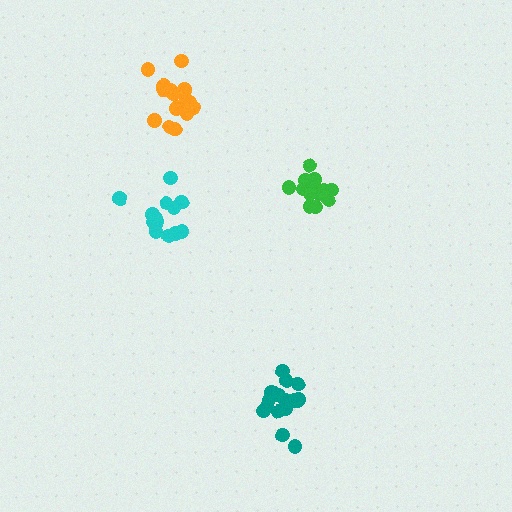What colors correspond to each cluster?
The clusters are colored: orange, teal, cyan, green.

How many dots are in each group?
Group 1: 19 dots, Group 2: 19 dots, Group 3: 14 dots, Group 4: 18 dots (70 total).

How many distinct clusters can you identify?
There are 4 distinct clusters.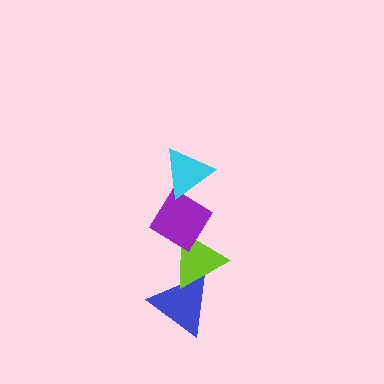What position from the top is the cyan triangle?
The cyan triangle is 1st from the top.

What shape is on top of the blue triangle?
The lime triangle is on top of the blue triangle.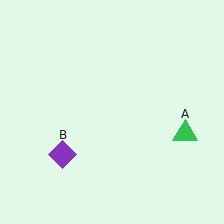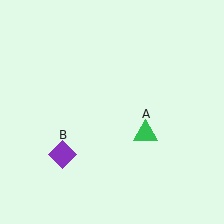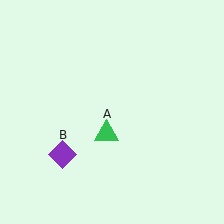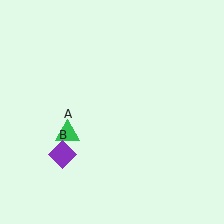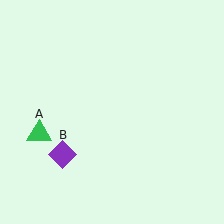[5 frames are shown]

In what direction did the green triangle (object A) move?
The green triangle (object A) moved left.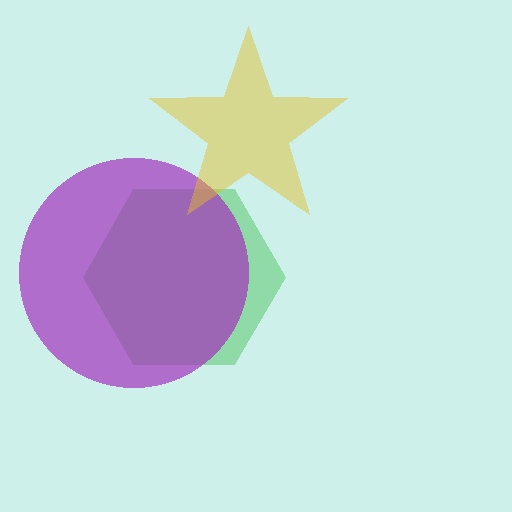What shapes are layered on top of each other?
The layered shapes are: a green hexagon, a purple circle, a yellow star.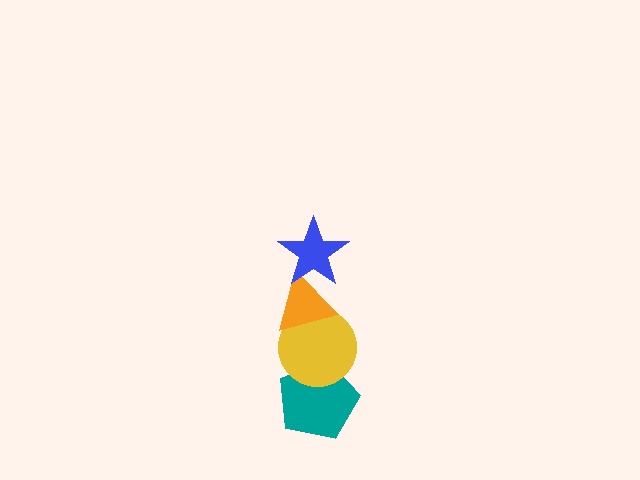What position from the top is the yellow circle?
The yellow circle is 3rd from the top.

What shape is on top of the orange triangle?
The blue star is on top of the orange triangle.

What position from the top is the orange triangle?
The orange triangle is 2nd from the top.